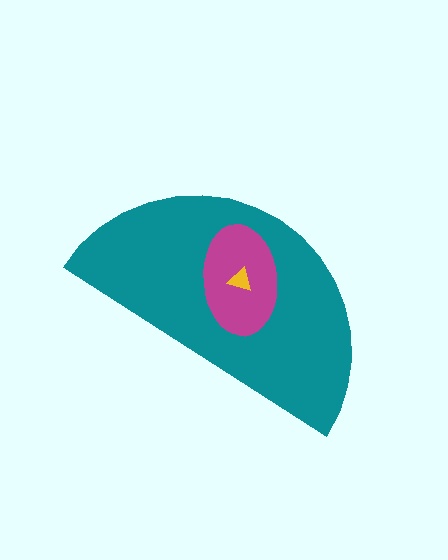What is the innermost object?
The yellow triangle.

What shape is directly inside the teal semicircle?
The magenta ellipse.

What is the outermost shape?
The teal semicircle.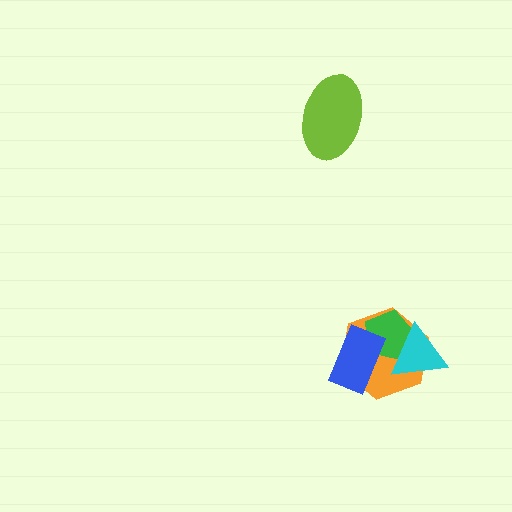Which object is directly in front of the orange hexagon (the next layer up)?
The green pentagon is directly in front of the orange hexagon.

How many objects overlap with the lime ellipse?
0 objects overlap with the lime ellipse.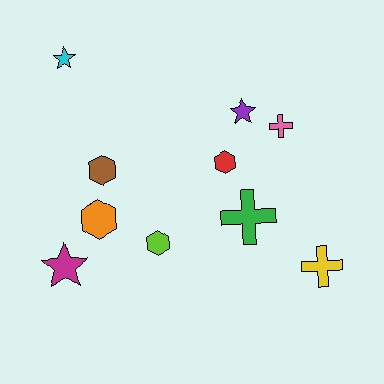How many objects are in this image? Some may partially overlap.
There are 10 objects.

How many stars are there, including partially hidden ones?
There are 3 stars.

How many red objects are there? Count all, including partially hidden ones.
There is 1 red object.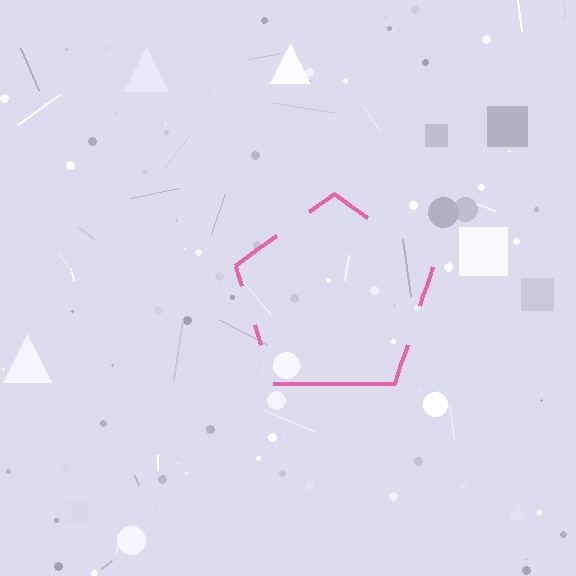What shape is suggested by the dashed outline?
The dashed outline suggests a pentagon.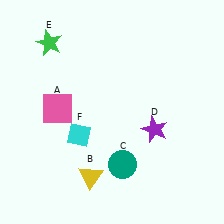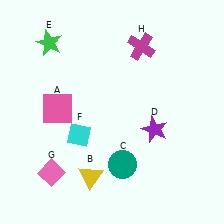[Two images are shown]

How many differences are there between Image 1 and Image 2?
There are 2 differences between the two images.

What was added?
A pink diamond (G), a magenta cross (H) were added in Image 2.